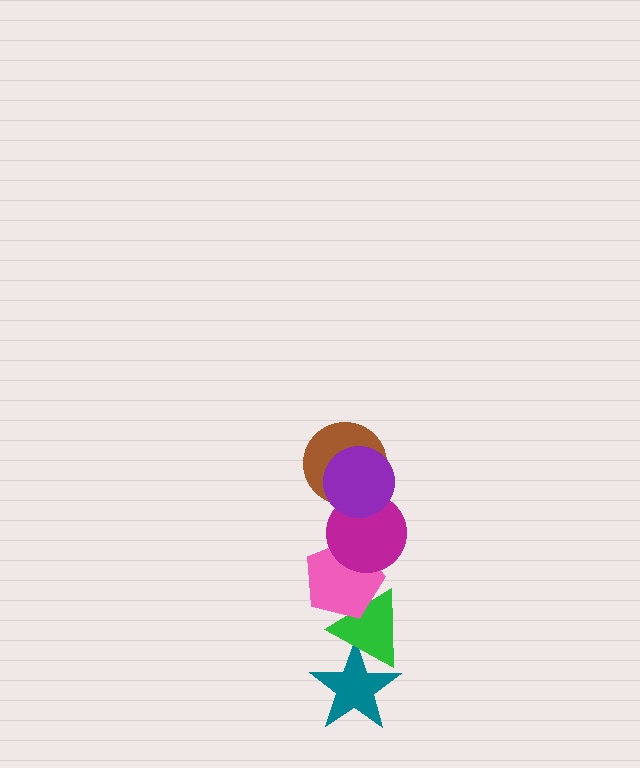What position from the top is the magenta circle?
The magenta circle is 3rd from the top.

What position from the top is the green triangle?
The green triangle is 5th from the top.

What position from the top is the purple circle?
The purple circle is 1st from the top.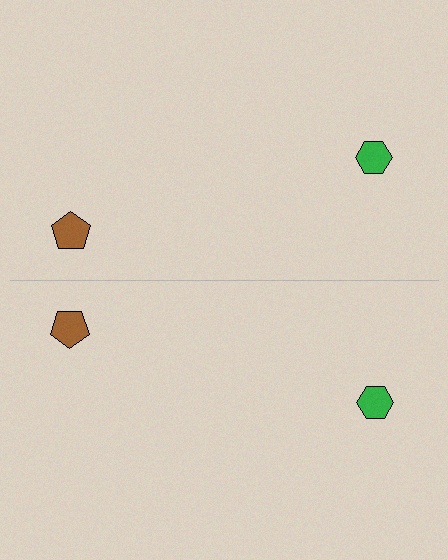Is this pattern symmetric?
Yes, this pattern has bilateral (reflection) symmetry.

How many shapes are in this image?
There are 4 shapes in this image.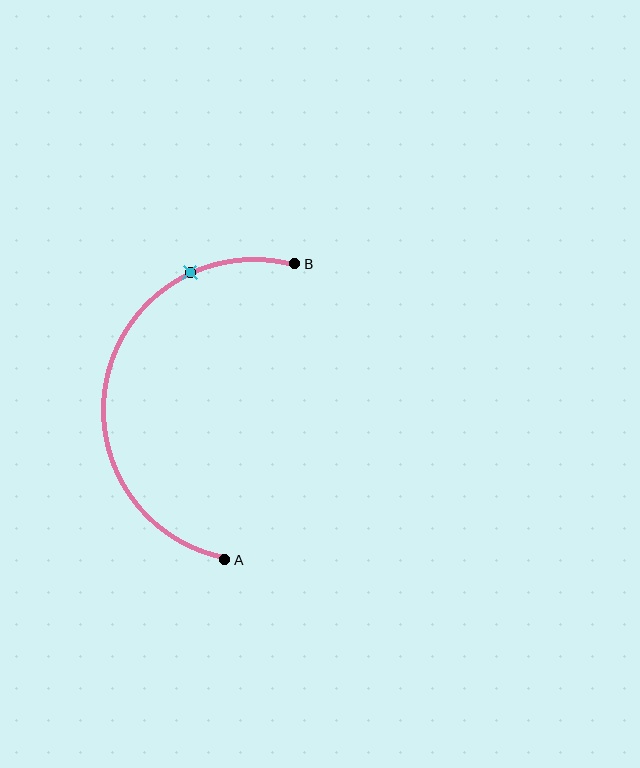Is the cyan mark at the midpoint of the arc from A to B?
No. The cyan mark lies on the arc but is closer to endpoint B. The arc midpoint would be at the point on the curve equidistant along the arc from both A and B.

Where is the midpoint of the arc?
The arc midpoint is the point on the curve farthest from the straight line joining A and B. It sits to the left of that line.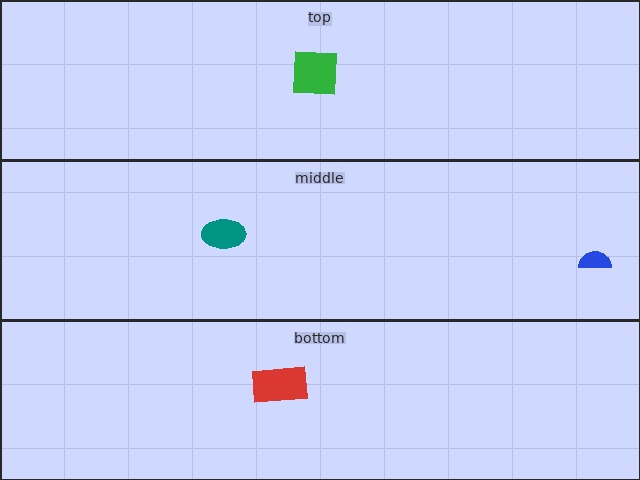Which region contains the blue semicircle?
The middle region.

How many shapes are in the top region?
1.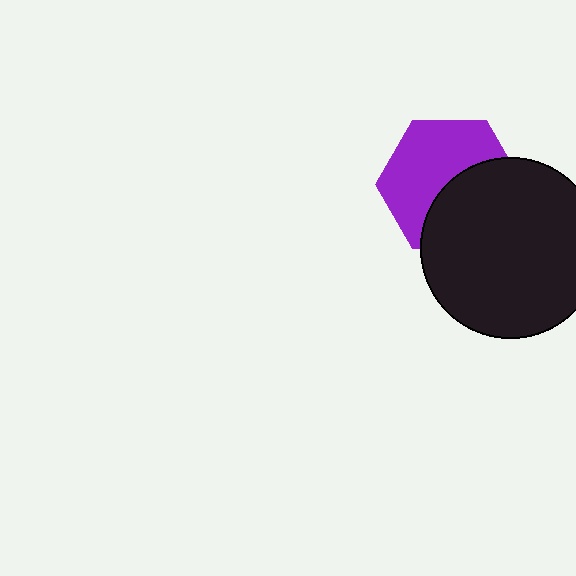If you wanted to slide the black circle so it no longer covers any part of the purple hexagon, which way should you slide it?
Slide it toward the lower-right — that is the most direct way to separate the two shapes.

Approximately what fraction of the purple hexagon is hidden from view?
Roughly 44% of the purple hexagon is hidden behind the black circle.